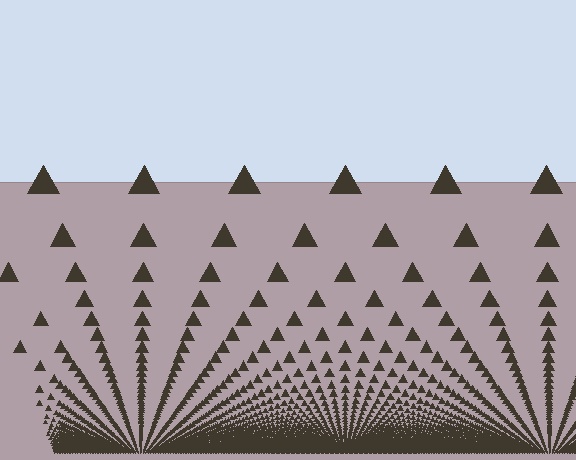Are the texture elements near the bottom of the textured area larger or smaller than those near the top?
Smaller. The gradient is inverted — elements near the bottom are smaller and denser.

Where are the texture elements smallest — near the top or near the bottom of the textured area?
Near the bottom.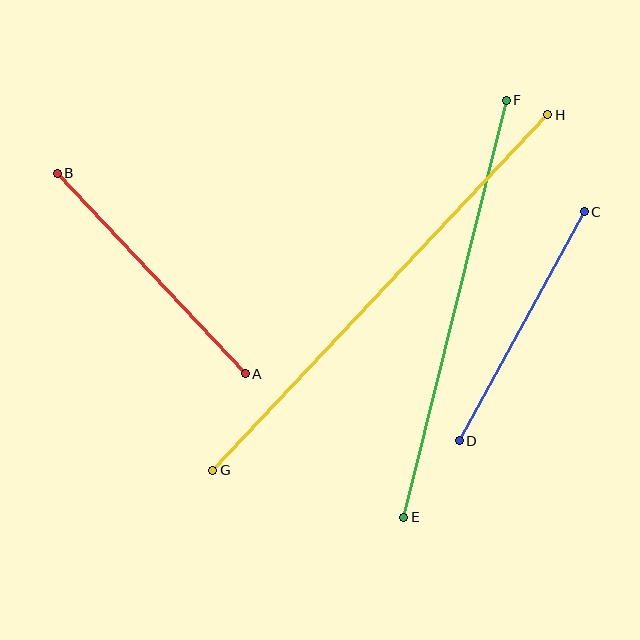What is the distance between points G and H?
The distance is approximately 489 pixels.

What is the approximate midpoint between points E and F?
The midpoint is at approximately (455, 309) pixels.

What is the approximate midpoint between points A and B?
The midpoint is at approximately (151, 273) pixels.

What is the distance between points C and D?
The distance is approximately 261 pixels.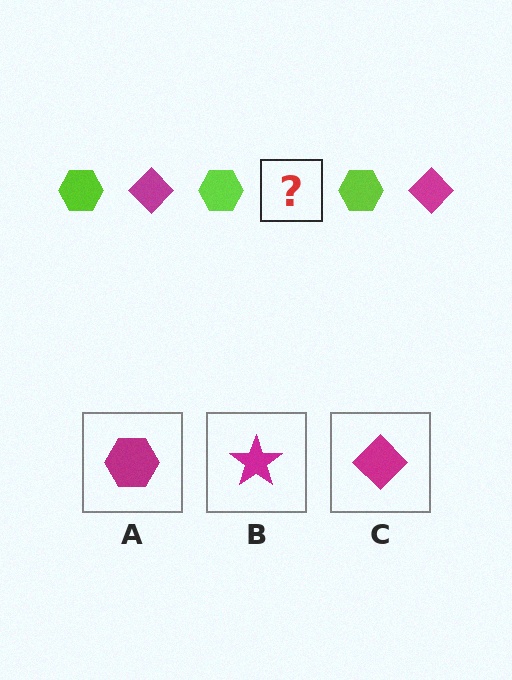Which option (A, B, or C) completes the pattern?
C.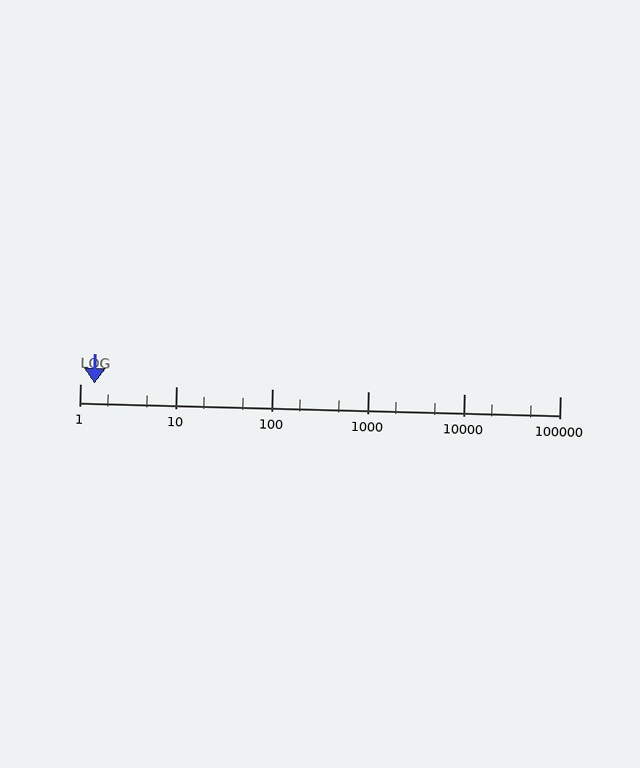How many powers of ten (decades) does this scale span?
The scale spans 5 decades, from 1 to 100000.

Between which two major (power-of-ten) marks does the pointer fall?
The pointer is between 1 and 10.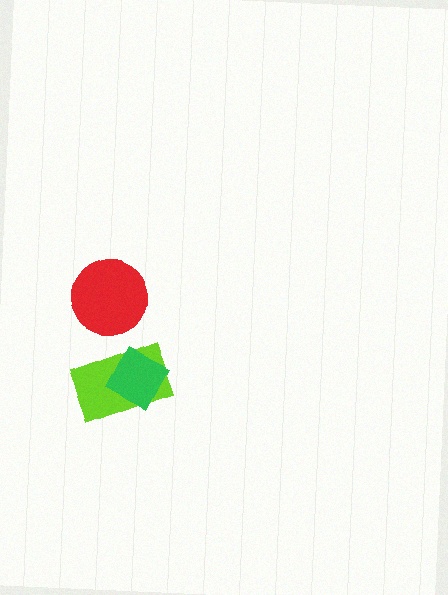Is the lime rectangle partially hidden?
Yes, it is partially covered by another shape.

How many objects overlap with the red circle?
0 objects overlap with the red circle.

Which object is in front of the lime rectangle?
The green diamond is in front of the lime rectangle.